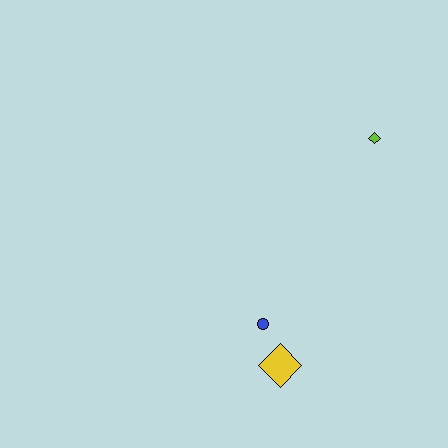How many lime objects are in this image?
There is 1 lime object.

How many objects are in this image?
There are 3 objects.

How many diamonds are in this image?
There are 2 diamonds.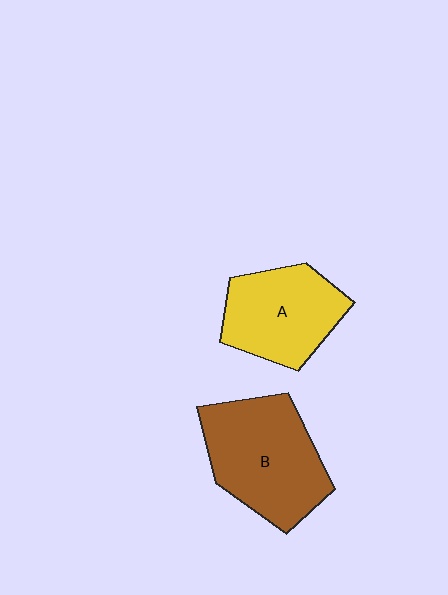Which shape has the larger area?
Shape B (brown).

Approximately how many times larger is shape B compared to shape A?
Approximately 1.3 times.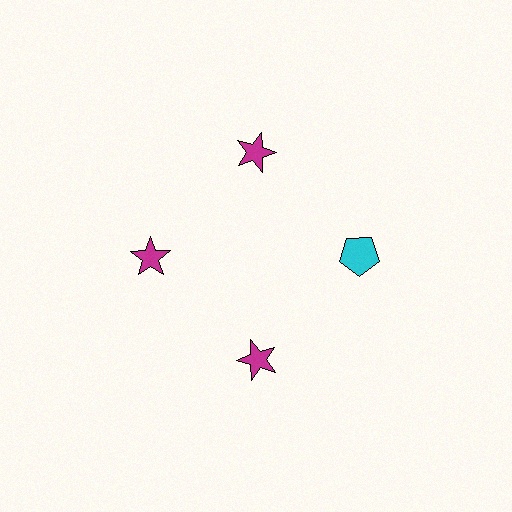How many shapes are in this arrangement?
There are 4 shapes arranged in a ring pattern.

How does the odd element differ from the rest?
It differs in both color (cyan instead of magenta) and shape (pentagon instead of star).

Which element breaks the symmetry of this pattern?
The cyan pentagon at roughly the 3 o'clock position breaks the symmetry. All other shapes are magenta stars.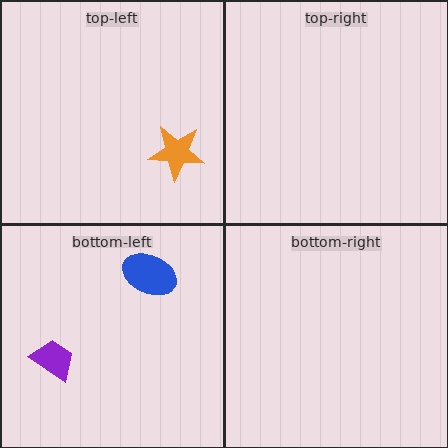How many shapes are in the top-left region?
1.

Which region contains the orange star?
The top-left region.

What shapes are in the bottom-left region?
The blue ellipse, the purple trapezoid.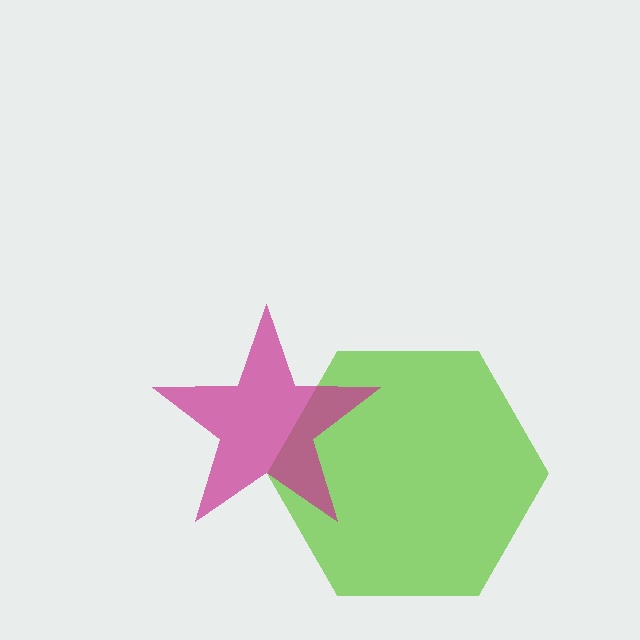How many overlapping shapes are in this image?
There are 2 overlapping shapes in the image.